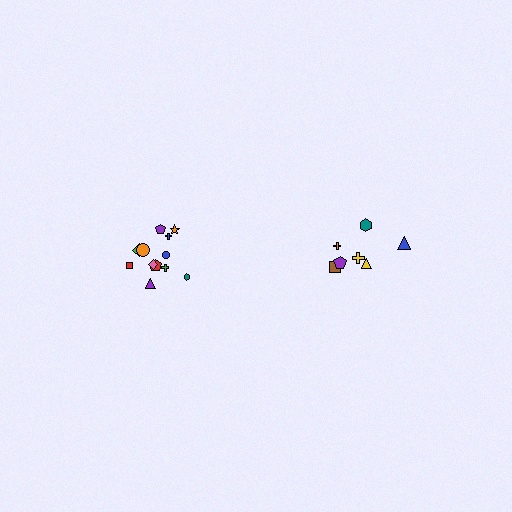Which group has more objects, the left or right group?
The left group.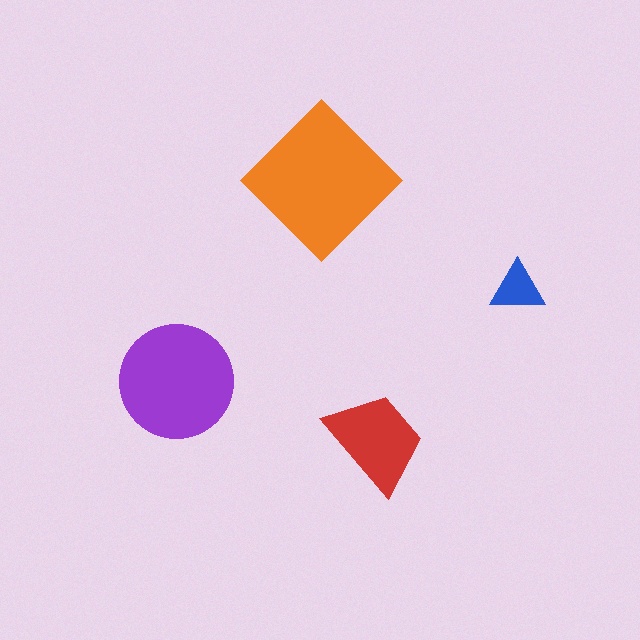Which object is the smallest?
The blue triangle.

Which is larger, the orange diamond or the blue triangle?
The orange diamond.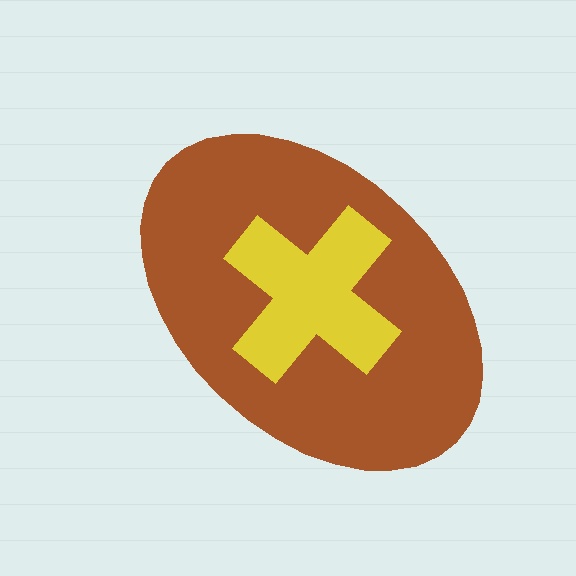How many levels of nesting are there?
2.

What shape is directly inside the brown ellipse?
The yellow cross.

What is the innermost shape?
The yellow cross.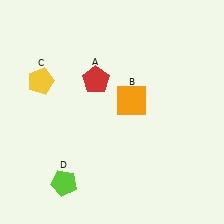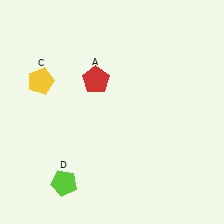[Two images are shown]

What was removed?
The orange square (B) was removed in Image 2.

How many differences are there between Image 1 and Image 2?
There is 1 difference between the two images.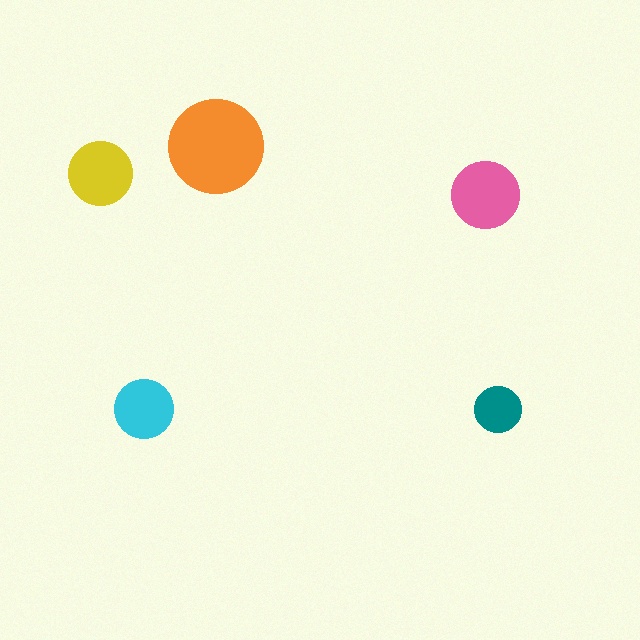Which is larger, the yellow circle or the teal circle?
The yellow one.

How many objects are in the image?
There are 5 objects in the image.